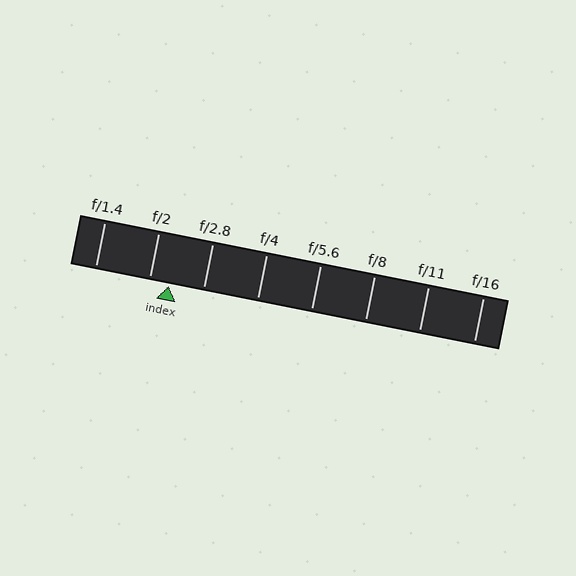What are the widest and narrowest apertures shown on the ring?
The widest aperture shown is f/1.4 and the narrowest is f/16.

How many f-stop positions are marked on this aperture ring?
There are 8 f-stop positions marked.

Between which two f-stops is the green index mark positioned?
The index mark is between f/2 and f/2.8.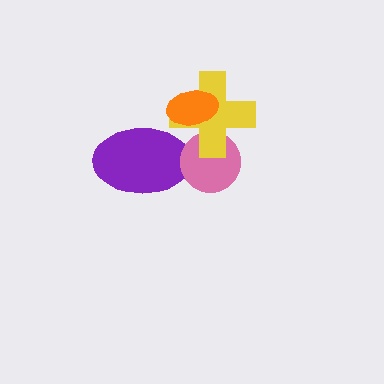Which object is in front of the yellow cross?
The orange ellipse is in front of the yellow cross.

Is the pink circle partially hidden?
Yes, it is partially covered by another shape.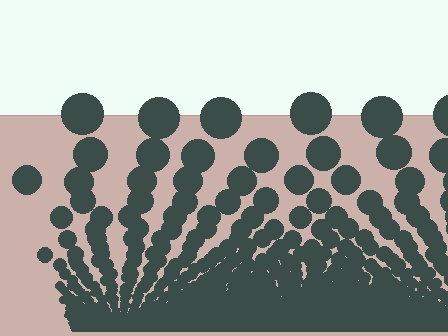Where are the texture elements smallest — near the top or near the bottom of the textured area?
Near the bottom.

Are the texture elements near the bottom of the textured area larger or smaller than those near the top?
Smaller. The gradient is inverted — elements near the bottom are smaller and denser.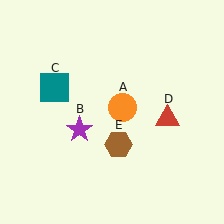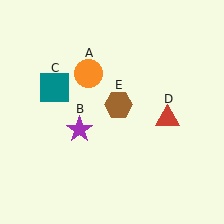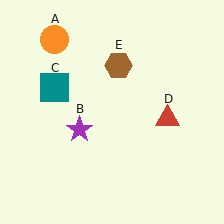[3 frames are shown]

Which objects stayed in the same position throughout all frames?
Purple star (object B) and teal square (object C) and red triangle (object D) remained stationary.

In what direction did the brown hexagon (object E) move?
The brown hexagon (object E) moved up.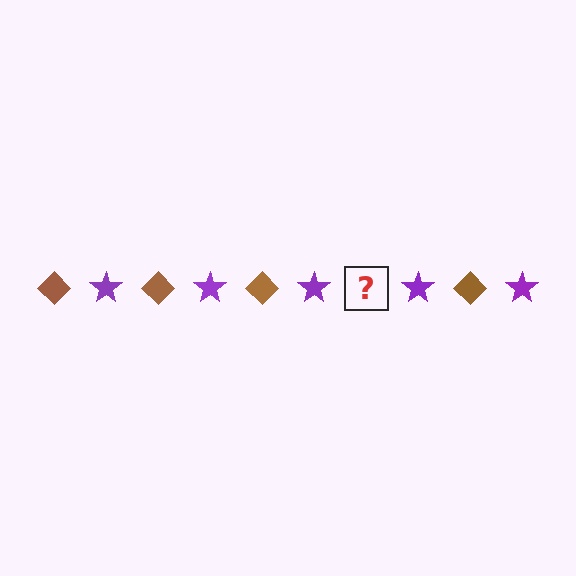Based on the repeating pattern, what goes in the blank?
The blank should be a brown diamond.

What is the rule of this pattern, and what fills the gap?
The rule is that the pattern alternates between brown diamond and purple star. The gap should be filled with a brown diamond.